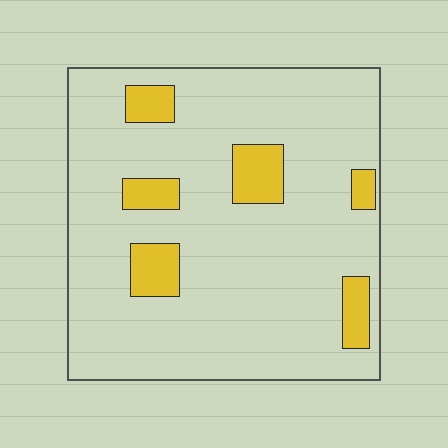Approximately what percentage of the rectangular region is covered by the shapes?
Approximately 15%.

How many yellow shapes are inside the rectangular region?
6.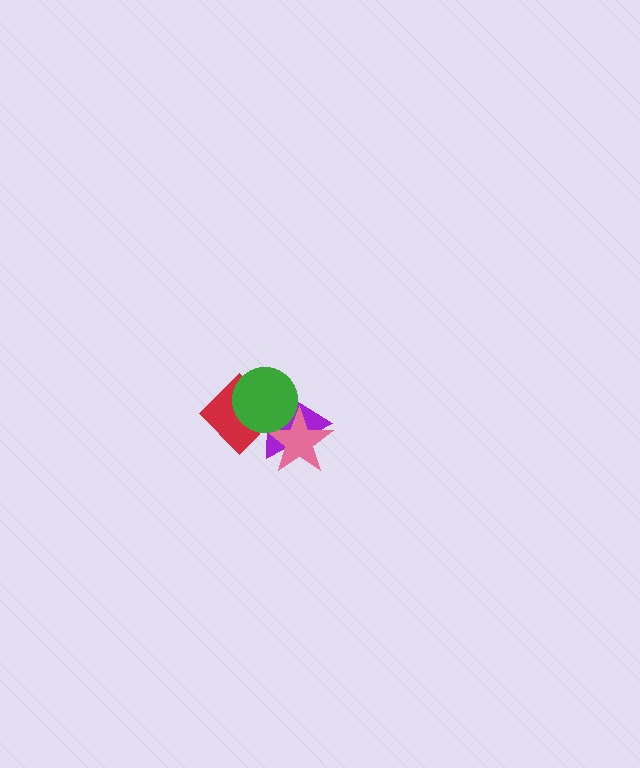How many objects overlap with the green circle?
3 objects overlap with the green circle.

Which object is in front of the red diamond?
The green circle is in front of the red diamond.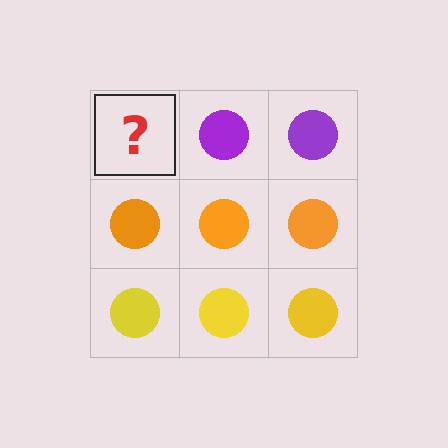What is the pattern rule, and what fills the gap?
The rule is that each row has a consistent color. The gap should be filled with a purple circle.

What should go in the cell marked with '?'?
The missing cell should contain a purple circle.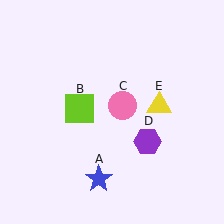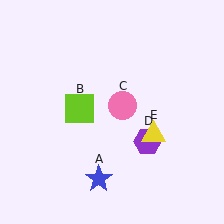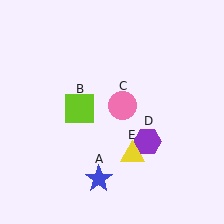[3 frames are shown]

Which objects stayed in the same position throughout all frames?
Blue star (object A) and lime square (object B) and pink circle (object C) and purple hexagon (object D) remained stationary.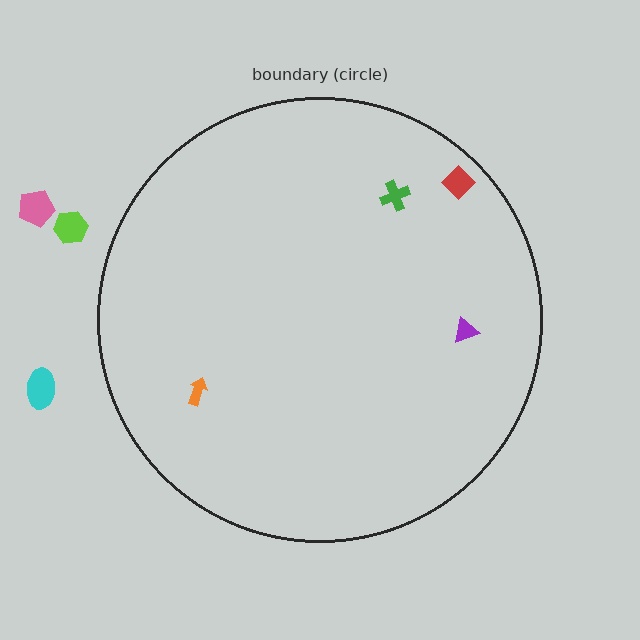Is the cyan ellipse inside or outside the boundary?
Outside.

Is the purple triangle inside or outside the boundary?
Inside.